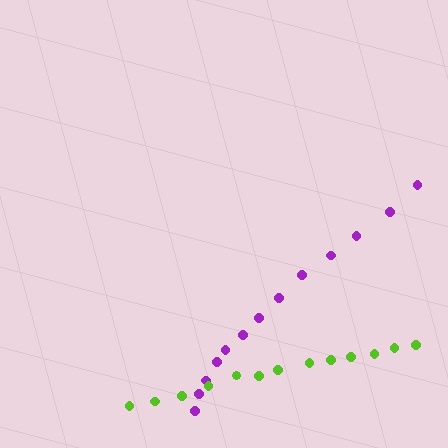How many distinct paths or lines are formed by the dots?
There are 2 distinct paths.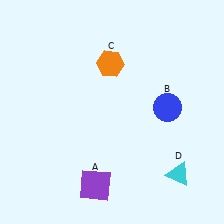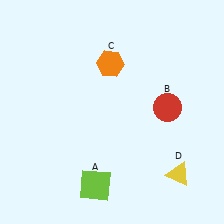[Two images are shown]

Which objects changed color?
A changed from purple to lime. B changed from blue to red. D changed from cyan to yellow.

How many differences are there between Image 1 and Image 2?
There are 3 differences between the two images.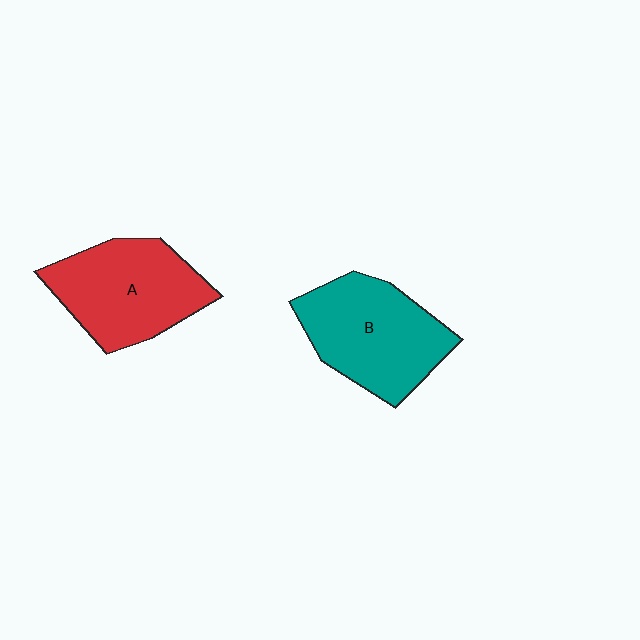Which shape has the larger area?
Shape B (teal).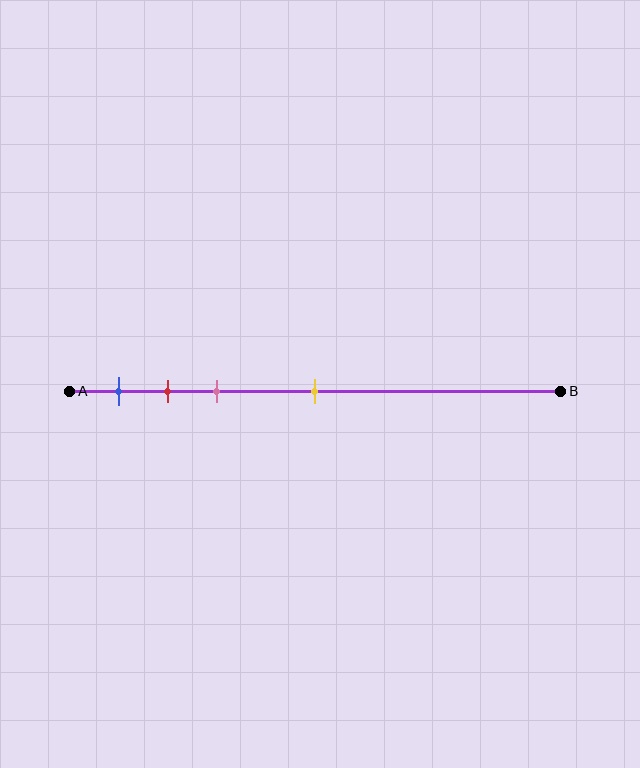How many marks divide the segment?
There are 4 marks dividing the segment.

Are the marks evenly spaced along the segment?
No, the marks are not evenly spaced.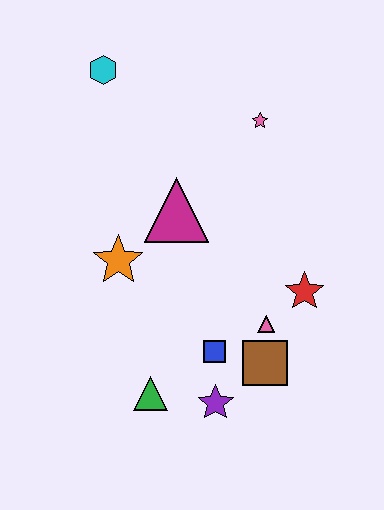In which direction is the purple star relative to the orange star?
The purple star is below the orange star.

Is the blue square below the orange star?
Yes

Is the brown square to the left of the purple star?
No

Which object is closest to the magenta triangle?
The orange star is closest to the magenta triangle.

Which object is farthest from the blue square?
The cyan hexagon is farthest from the blue square.